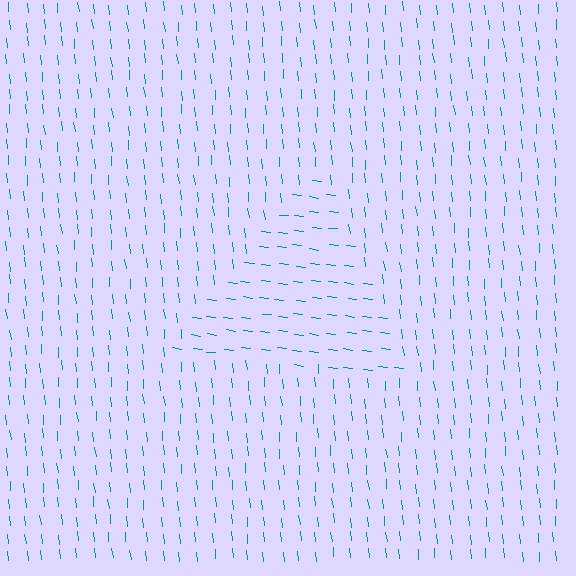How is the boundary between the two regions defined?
The boundary is defined purely by a change in line orientation (approximately 78 degrees difference). All lines are the same color and thickness.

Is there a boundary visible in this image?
Yes, there is a texture boundary formed by a change in line orientation.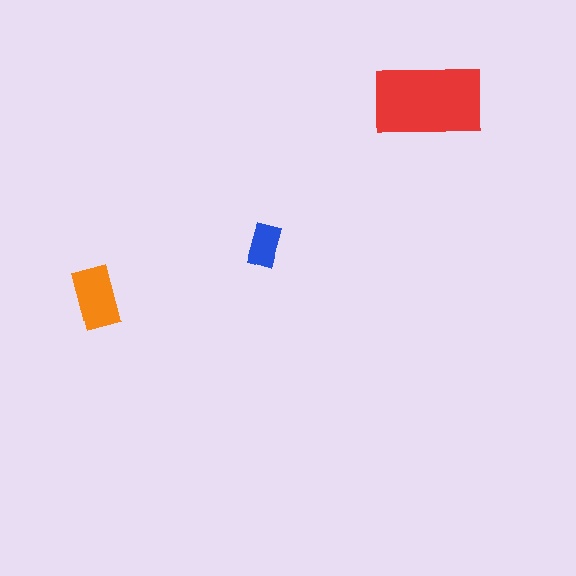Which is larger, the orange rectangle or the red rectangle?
The red one.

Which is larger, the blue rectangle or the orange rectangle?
The orange one.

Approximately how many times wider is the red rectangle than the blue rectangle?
About 2.5 times wider.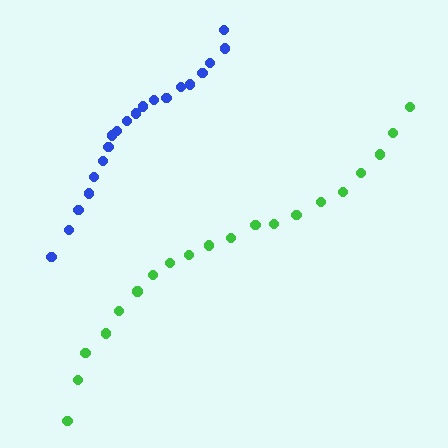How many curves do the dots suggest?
There are 2 distinct paths.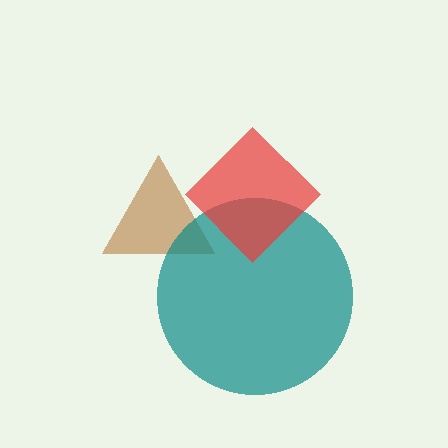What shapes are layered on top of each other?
The layered shapes are: a brown triangle, a teal circle, a red diamond.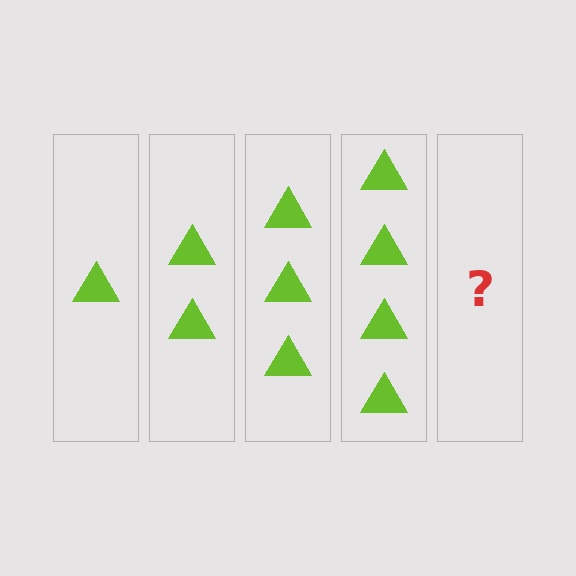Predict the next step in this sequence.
The next step is 5 triangles.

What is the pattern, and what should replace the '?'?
The pattern is that each step adds one more triangle. The '?' should be 5 triangles.